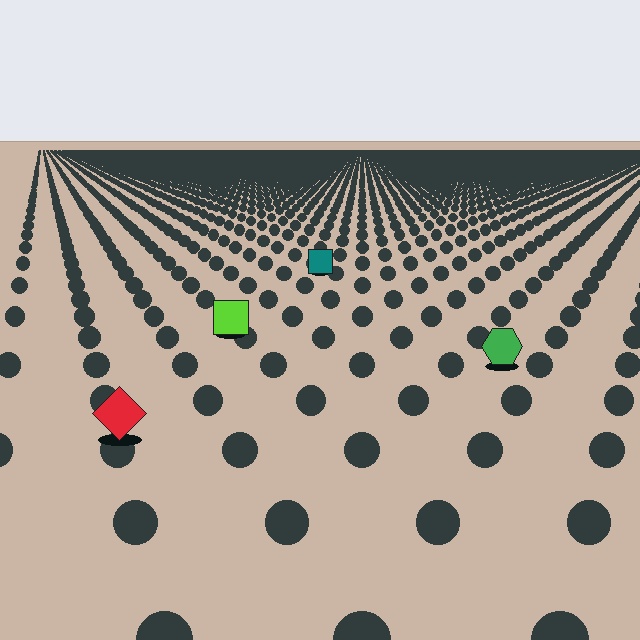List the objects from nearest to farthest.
From nearest to farthest: the red diamond, the green hexagon, the lime square, the teal square.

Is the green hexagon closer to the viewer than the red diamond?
No. The red diamond is closer — you can tell from the texture gradient: the ground texture is coarser near it.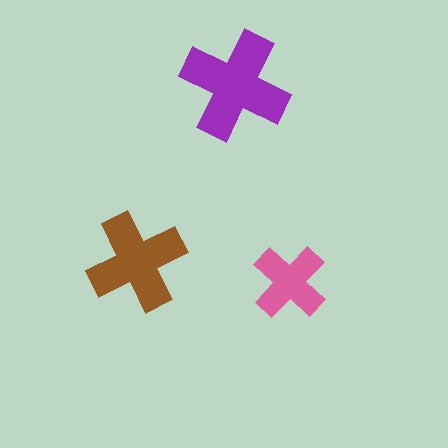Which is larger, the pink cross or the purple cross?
The purple one.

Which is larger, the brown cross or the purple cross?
The purple one.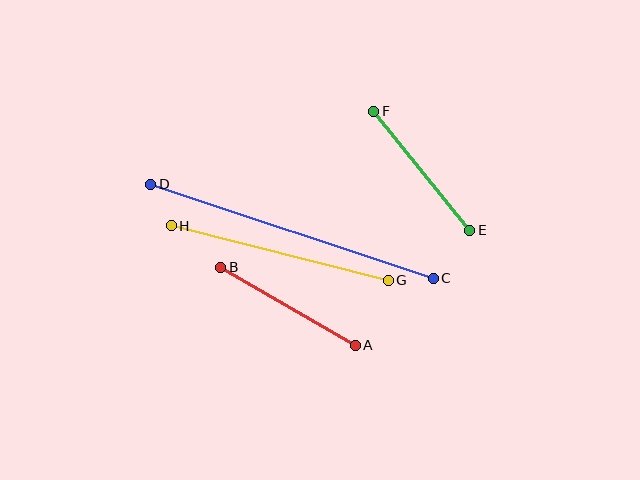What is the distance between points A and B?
The distance is approximately 155 pixels.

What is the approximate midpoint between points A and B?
The midpoint is at approximately (288, 306) pixels.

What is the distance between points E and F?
The distance is approximately 153 pixels.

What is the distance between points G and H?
The distance is approximately 224 pixels.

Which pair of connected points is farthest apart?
Points C and D are farthest apart.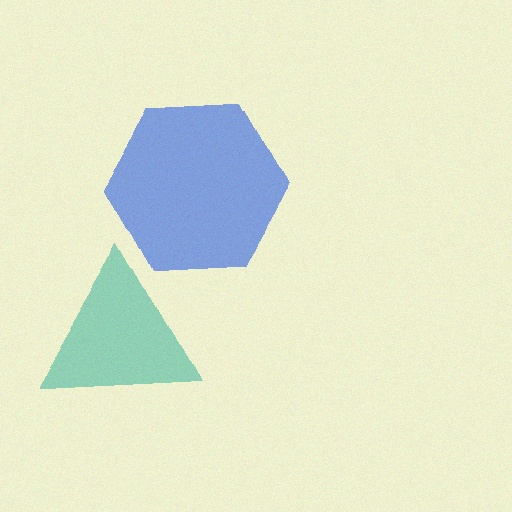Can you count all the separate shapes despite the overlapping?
Yes, there are 2 separate shapes.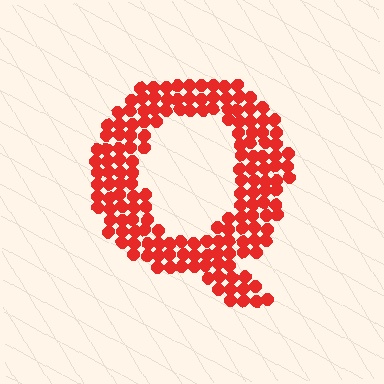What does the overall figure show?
The overall figure shows the letter Q.